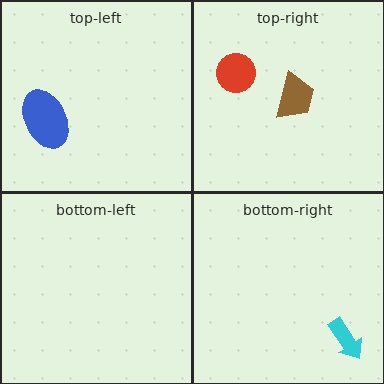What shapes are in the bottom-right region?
The cyan arrow.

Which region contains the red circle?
The top-right region.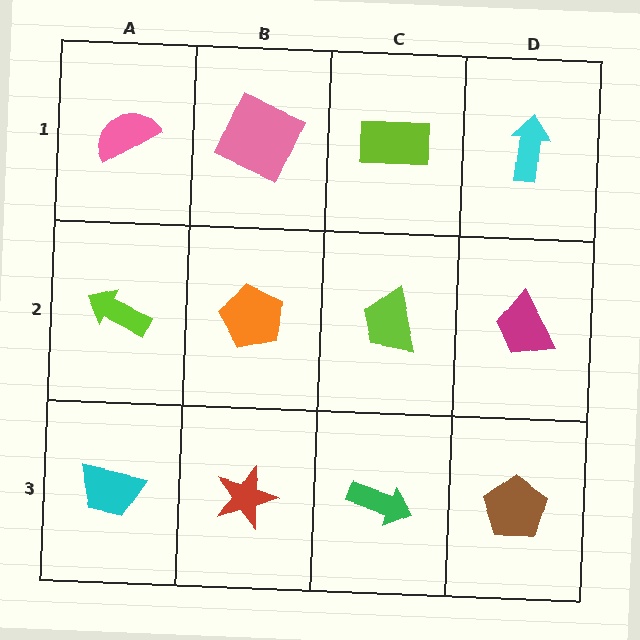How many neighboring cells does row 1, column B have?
3.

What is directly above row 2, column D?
A cyan arrow.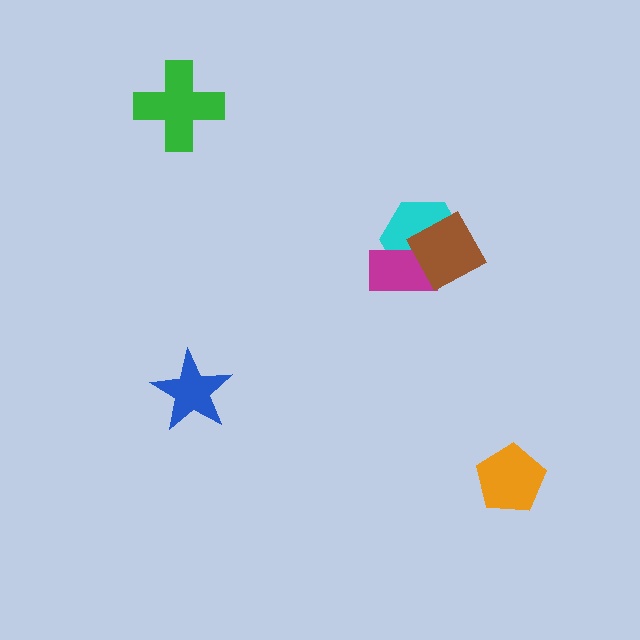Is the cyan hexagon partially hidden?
Yes, it is partially covered by another shape.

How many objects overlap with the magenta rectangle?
2 objects overlap with the magenta rectangle.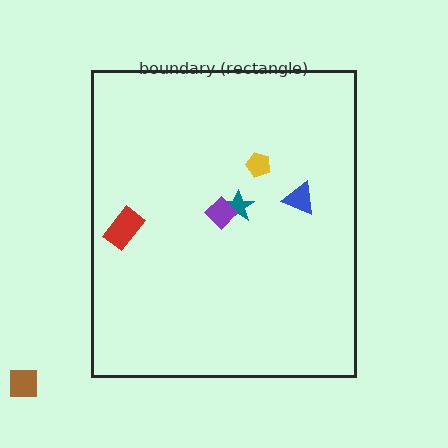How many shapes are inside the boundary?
5 inside, 1 outside.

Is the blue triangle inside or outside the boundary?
Inside.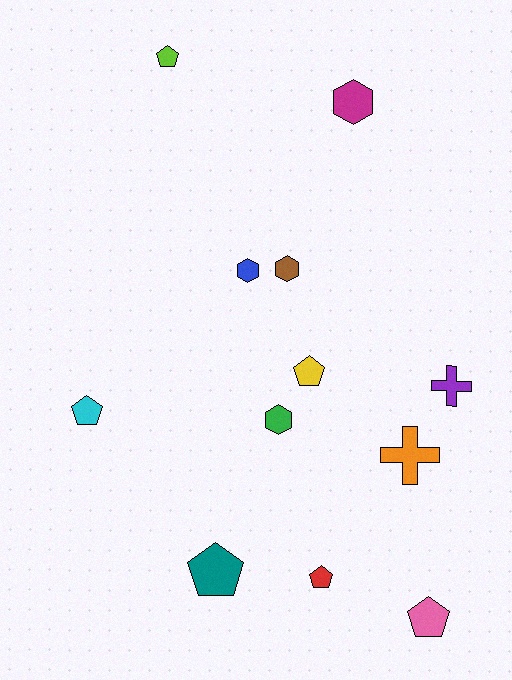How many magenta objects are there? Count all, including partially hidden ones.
There is 1 magenta object.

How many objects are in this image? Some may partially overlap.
There are 12 objects.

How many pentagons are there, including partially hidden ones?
There are 6 pentagons.